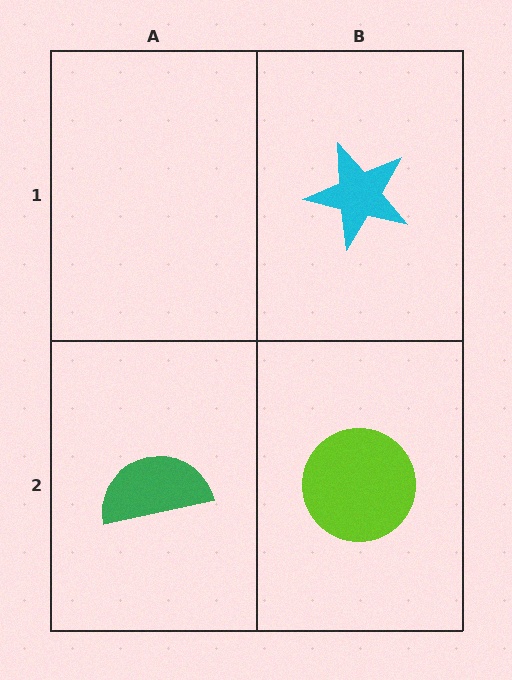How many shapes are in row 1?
1 shape.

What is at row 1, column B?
A cyan star.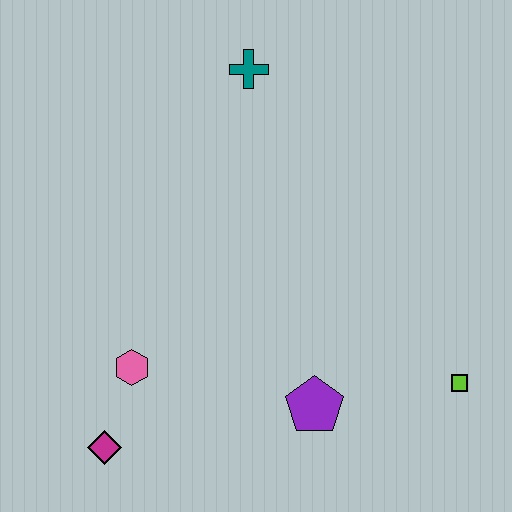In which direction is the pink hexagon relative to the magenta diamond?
The pink hexagon is above the magenta diamond.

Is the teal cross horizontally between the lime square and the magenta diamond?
Yes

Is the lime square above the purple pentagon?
Yes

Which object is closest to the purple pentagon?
The lime square is closest to the purple pentagon.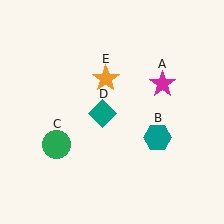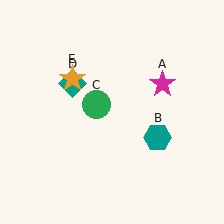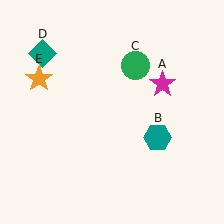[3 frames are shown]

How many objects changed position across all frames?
3 objects changed position: green circle (object C), teal diamond (object D), orange star (object E).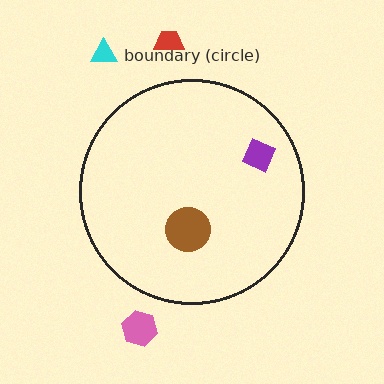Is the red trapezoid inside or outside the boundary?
Outside.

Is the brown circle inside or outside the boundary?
Inside.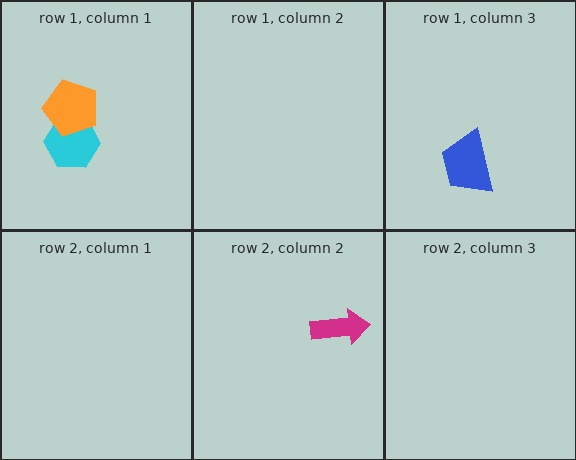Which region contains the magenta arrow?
The row 2, column 2 region.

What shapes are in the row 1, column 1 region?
The cyan hexagon, the orange pentagon.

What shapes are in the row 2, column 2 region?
The magenta arrow.